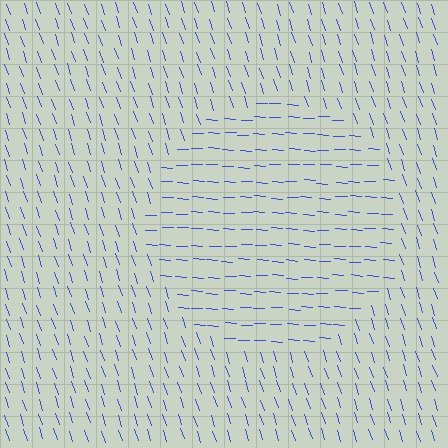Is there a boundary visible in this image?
Yes, there is a texture boundary formed by a change in line orientation.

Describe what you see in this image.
The image is filled with small blue line segments. A circle region in the image has lines oriented differently from the surrounding lines, creating a visible texture boundary.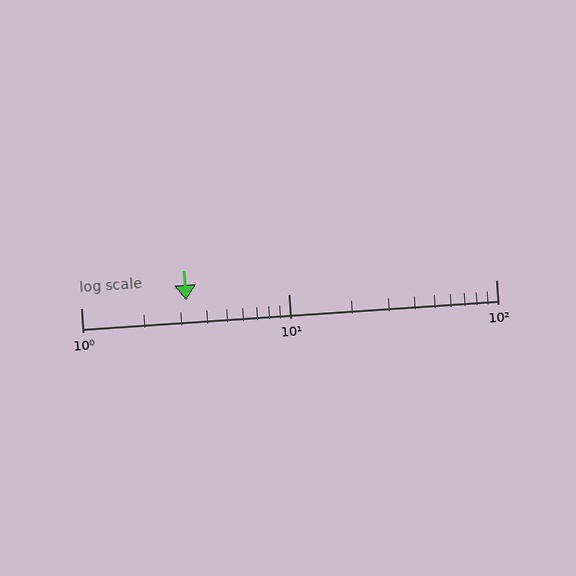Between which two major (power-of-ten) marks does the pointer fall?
The pointer is between 1 and 10.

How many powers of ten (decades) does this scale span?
The scale spans 2 decades, from 1 to 100.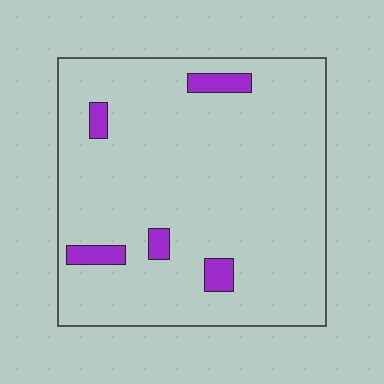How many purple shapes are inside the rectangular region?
5.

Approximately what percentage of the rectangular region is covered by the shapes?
Approximately 5%.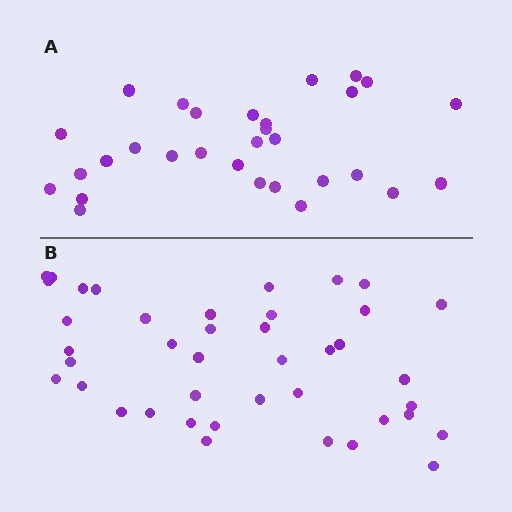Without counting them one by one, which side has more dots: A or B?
Region B (the bottom region) has more dots.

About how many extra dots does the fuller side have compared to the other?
Region B has roughly 12 or so more dots than region A.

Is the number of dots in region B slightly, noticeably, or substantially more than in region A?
Region B has noticeably more, but not dramatically so. The ratio is roughly 1.4 to 1.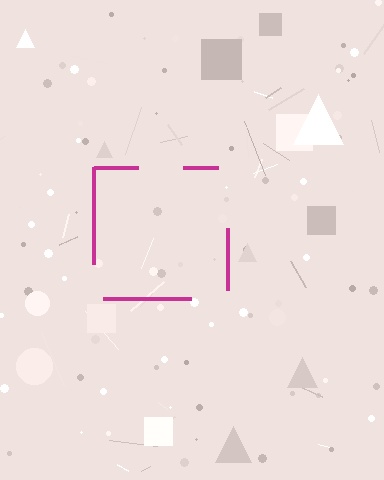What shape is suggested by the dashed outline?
The dashed outline suggests a square.